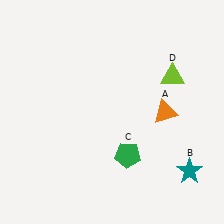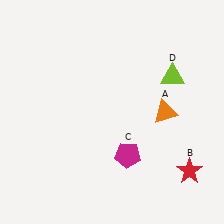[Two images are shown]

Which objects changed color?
B changed from teal to red. C changed from green to magenta.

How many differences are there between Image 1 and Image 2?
There are 2 differences between the two images.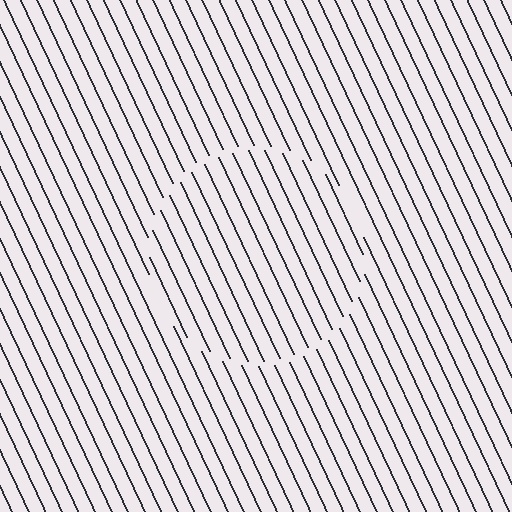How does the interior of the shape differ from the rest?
The interior of the shape contains the same grating, shifted by half a period — the contour is defined by the phase discontinuity where line-ends from the inner and outer gratings abut.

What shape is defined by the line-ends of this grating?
An illusory circle. The interior of the shape contains the same grating, shifted by half a period — the contour is defined by the phase discontinuity where line-ends from the inner and outer gratings abut.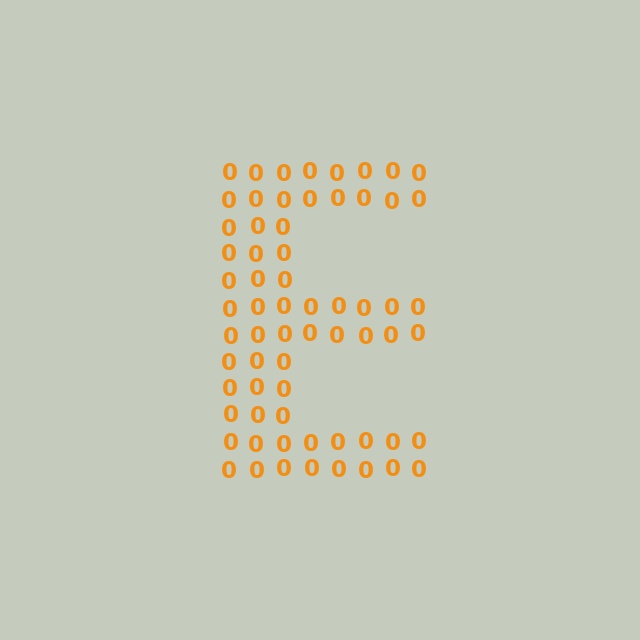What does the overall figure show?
The overall figure shows the letter E.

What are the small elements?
The small elements are digit 0's.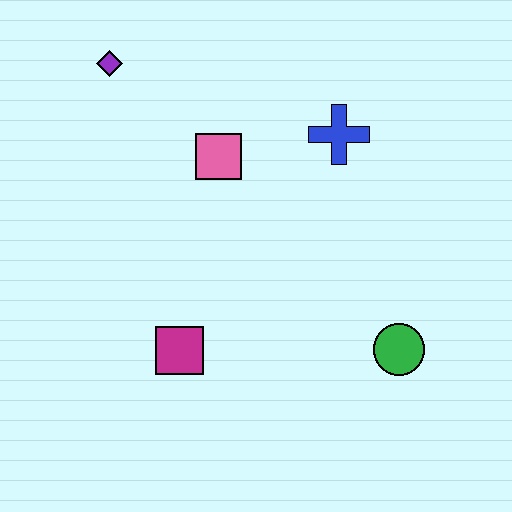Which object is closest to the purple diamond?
The pink square is closest to the purple diamond.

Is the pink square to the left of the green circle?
Yes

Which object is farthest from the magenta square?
The purple diamond is farthest from the magenta square.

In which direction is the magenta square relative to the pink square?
The magenta square is below the pink square.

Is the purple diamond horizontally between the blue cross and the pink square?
No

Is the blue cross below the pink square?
No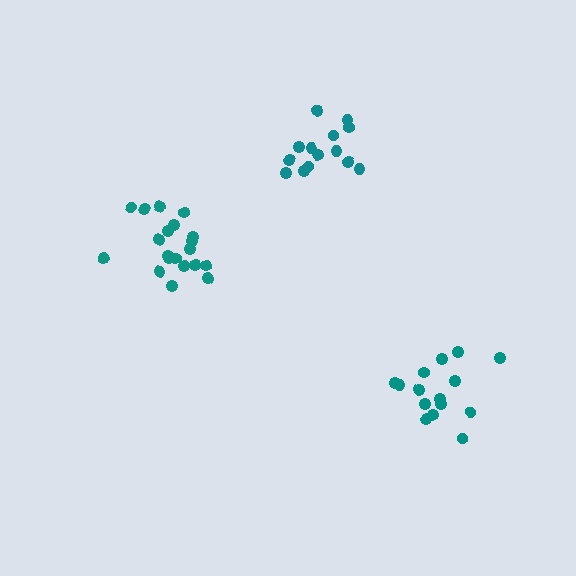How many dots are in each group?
Group 1: 20 dots, Group 2: 15 dots, Group 3: 14 dots (49 total).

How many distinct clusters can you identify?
There are 3 distinct clusters.